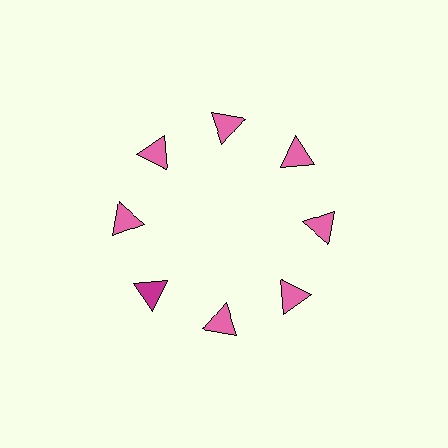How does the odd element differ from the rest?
It has a different color: magenta instead of pink.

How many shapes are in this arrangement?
There are 8 shapes arranged in a ring pattern.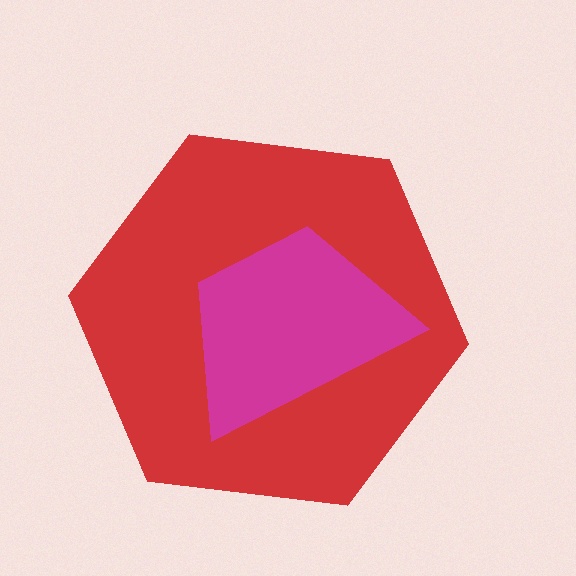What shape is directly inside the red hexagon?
The magenta trapezoid.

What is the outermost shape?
The red hexagon.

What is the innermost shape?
The magenta trapezoid.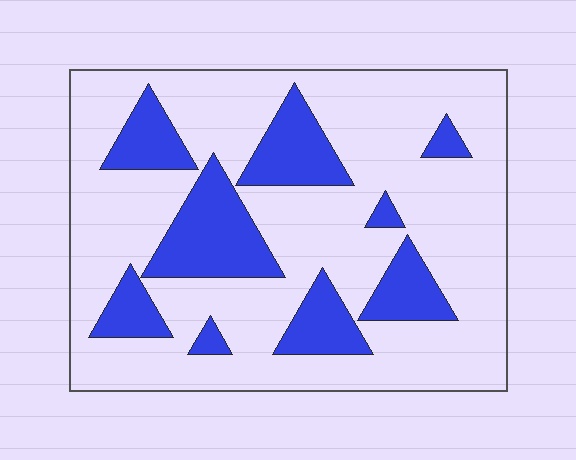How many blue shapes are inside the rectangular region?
9.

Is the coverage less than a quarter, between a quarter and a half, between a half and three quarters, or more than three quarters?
Less than a quarter.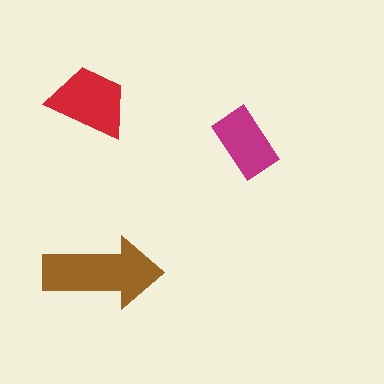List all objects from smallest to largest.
The magenta rectangle, the red trapezoid, the brown arrow.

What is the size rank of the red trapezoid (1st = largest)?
2nd.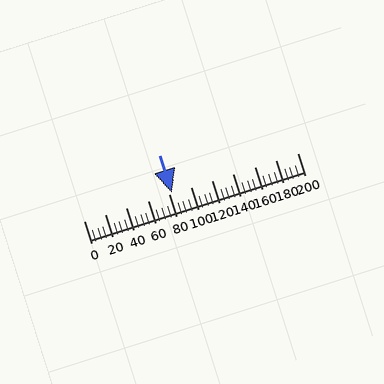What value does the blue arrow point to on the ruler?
The blue arrow points to approximately 83.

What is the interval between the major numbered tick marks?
The major tick marks are spaced 20 units apart.